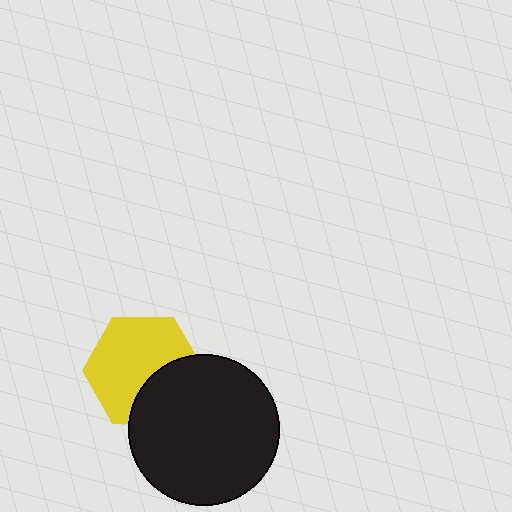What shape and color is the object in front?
The object in front is a black circle.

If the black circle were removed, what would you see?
You would see the complete yellow hexagon.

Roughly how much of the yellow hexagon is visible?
Most of it is visible (roughly 67%).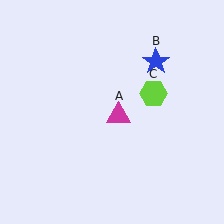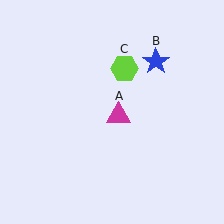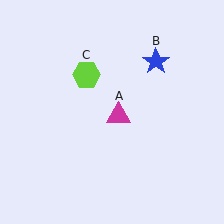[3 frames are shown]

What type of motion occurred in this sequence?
The lime hexagon (object C) rotated counterclockwise around the center of the scene.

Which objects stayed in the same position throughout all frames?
Magenta triangle (object A) and blue star (object B) remained stationary.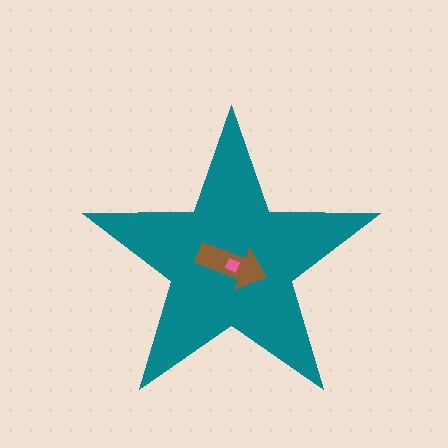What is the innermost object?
The pink diamond.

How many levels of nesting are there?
3.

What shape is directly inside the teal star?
The brown arrow.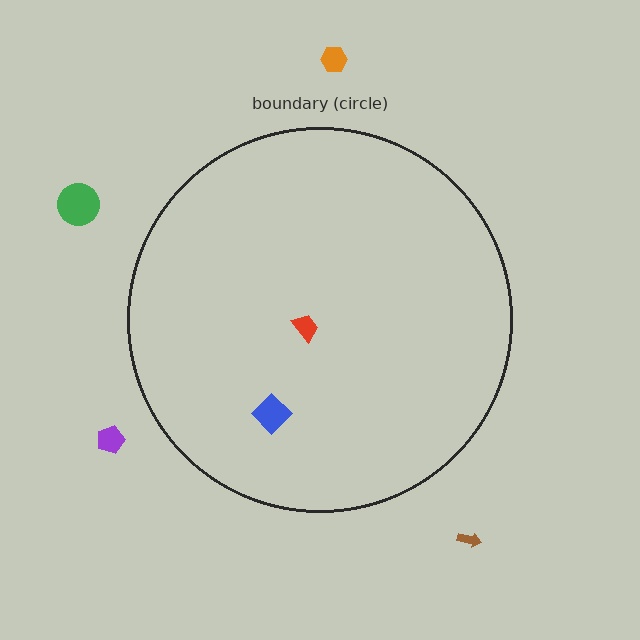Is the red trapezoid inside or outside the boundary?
Inside.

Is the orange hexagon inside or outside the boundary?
Outside.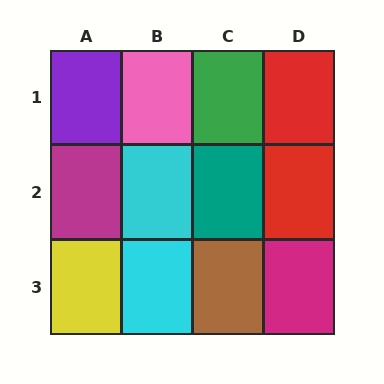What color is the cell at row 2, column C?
Teal.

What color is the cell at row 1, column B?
Pink.